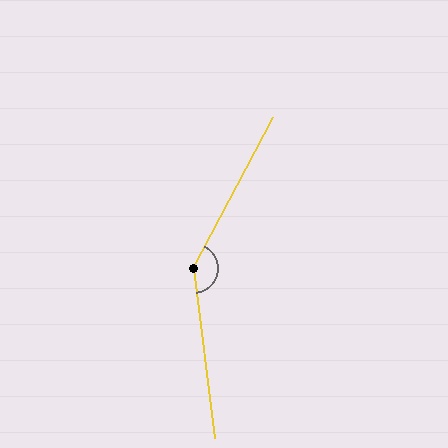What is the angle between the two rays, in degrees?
Approximately 145 degrees.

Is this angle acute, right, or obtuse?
It is obtuse.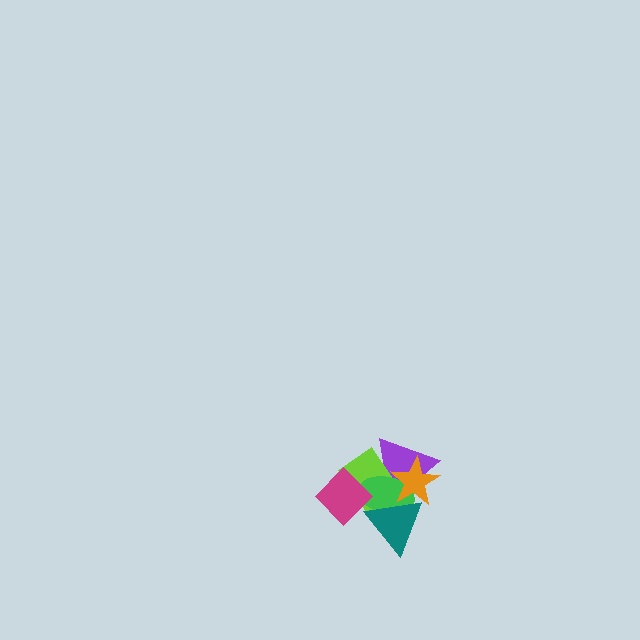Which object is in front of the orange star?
The teal triangle is in front of the orange star.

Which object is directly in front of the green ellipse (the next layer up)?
The orange star is directly in front of the green ellipse.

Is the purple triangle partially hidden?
Yes, it is partially covered by another shape.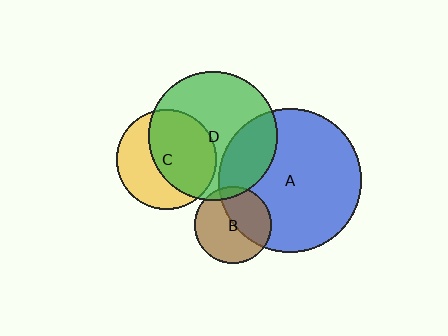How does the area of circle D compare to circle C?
Approximately 1.7 times.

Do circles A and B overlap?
Yes.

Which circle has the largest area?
Circle A (blue).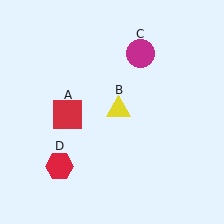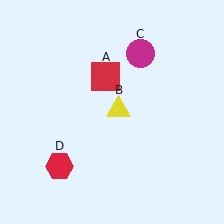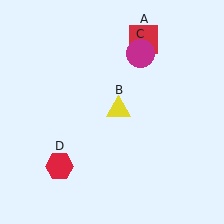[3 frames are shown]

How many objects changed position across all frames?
1 object changed position: red square (object A).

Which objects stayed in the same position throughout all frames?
Yellow triangle (object B) and magenta circle (object C) and red hexagon (object D) remained stationary.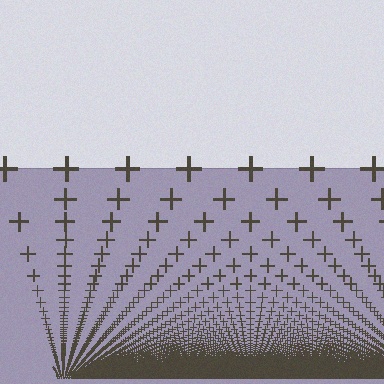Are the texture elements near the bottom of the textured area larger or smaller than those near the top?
Smaller. The gradient is inverted — elements near the bottom are smaller and denser.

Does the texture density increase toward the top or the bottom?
Density increases toward the bottom.